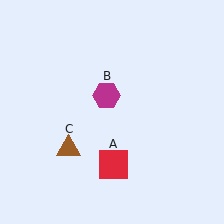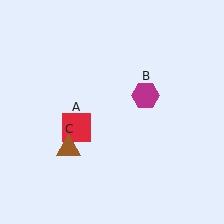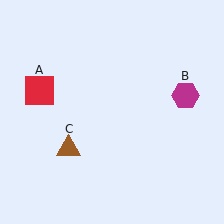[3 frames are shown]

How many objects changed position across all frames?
2 objects changed position: red square (object A), magenta hexagon (object B).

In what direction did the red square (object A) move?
The red square (object A) moved up and to the left.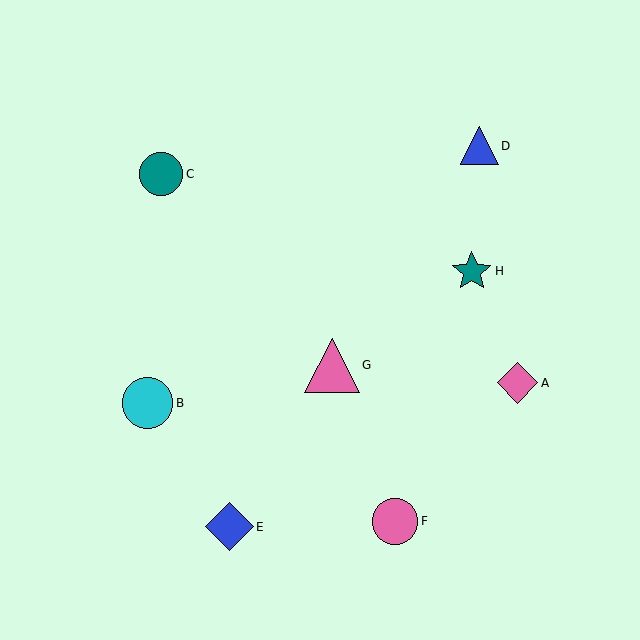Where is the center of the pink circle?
The center of the pink circle is at (395, 521).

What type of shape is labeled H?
Shape H is a teal star.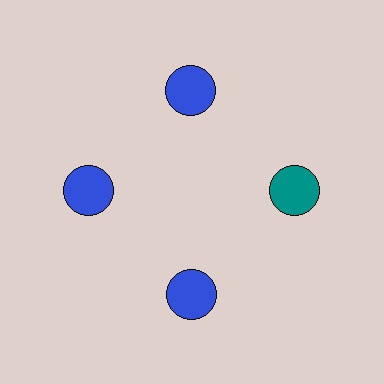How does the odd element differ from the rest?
It has a different color: teal instead of blue.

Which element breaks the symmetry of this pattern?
The teal circle at roughly the 3 o'clock position breaks the symmetry. All other shapes are blue circles.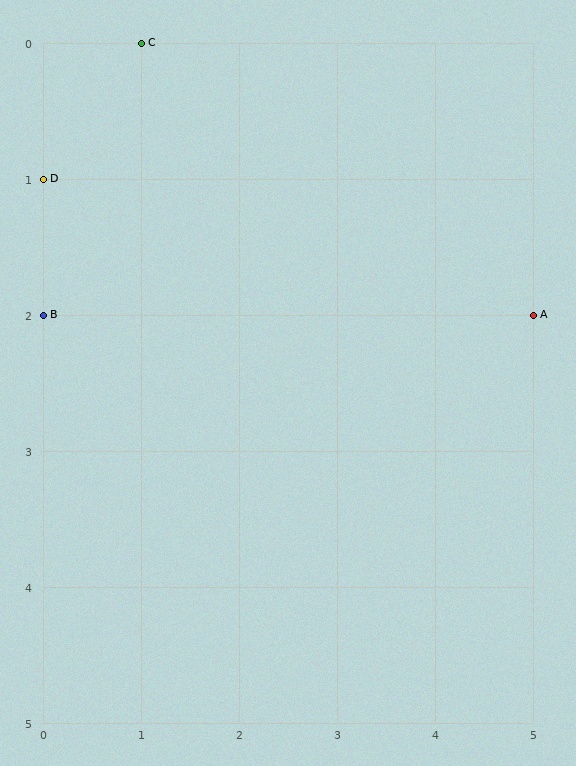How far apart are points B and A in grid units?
Points B and A are 5 columns apart.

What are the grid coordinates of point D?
Point D is at grid coordinates (0, 1).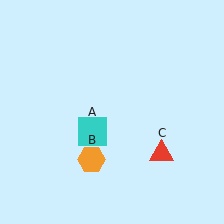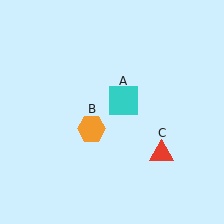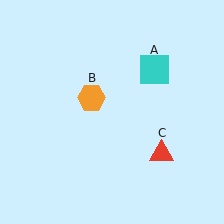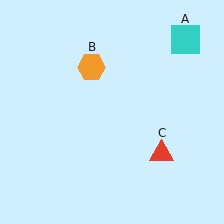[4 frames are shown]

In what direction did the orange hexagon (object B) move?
The orange hexagon (object B) moved up.